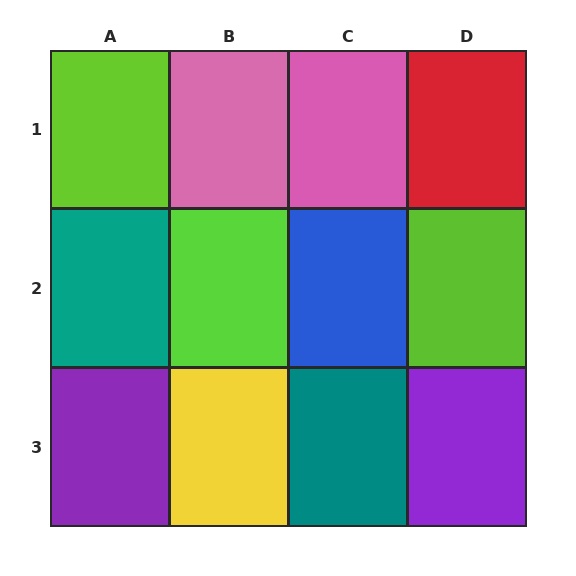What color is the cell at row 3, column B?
Yellow.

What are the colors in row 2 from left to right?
Teal, lime, blue, lime.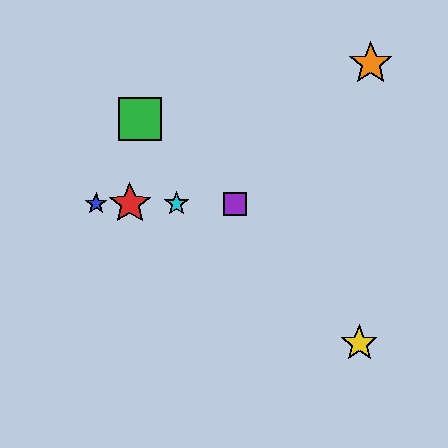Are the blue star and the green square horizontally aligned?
No, the blue star is at y≈204 and the green square is at y≈119.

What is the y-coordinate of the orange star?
The orange star is at y≈64.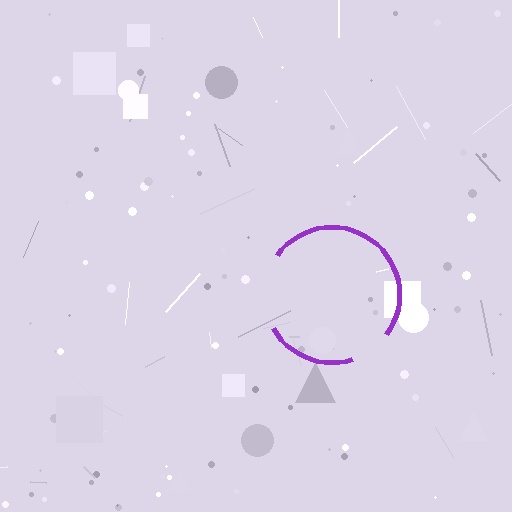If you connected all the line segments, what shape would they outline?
They would outline a circle.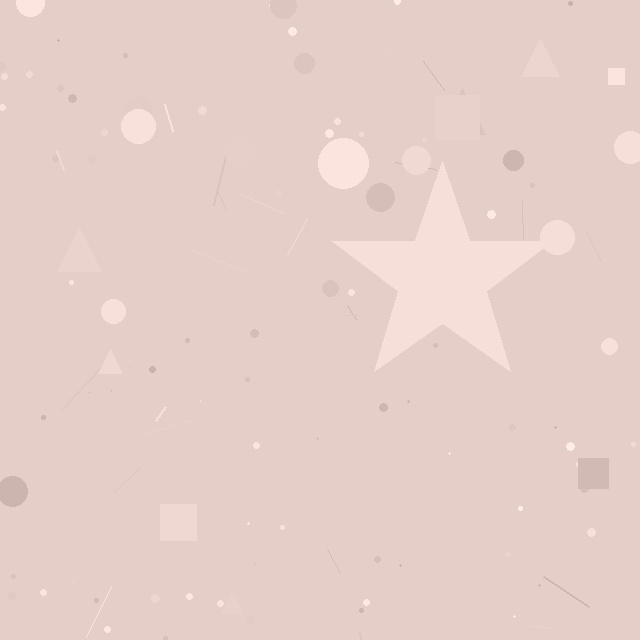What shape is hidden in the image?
A star is hidden in the image.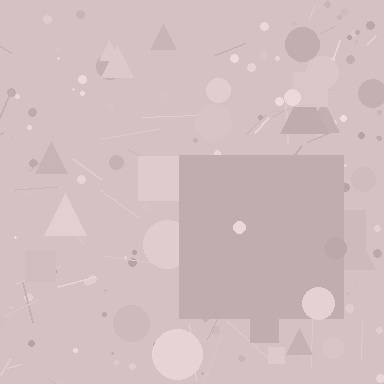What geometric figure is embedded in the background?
A square is embedded in the background.